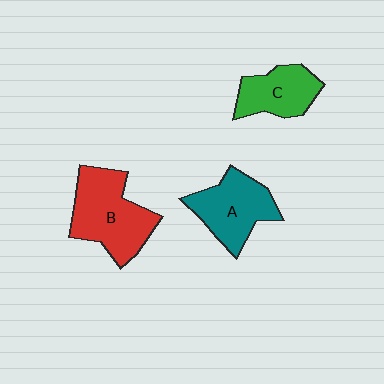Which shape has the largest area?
Shape B (red).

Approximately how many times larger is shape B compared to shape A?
Approximately 1.2 times.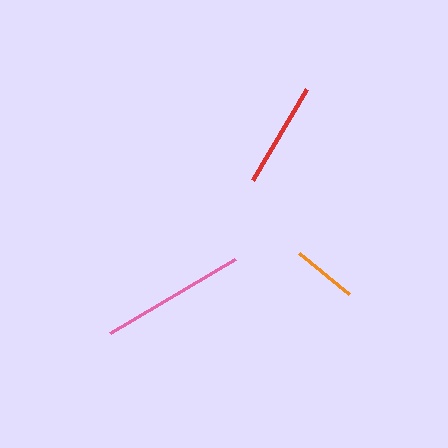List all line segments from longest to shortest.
From longest to shortest: pink, red, orange.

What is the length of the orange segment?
The orange segment is approximately 65 pixels long.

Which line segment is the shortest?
The orange line is the shortest at approximately 65 pixels.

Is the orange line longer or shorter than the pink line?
The pink line is longer than the orange line.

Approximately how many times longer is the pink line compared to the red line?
The pink line is approximately 1.4 times the length of the red line.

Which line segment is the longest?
The pink line is the longest at approximately 146 pixels.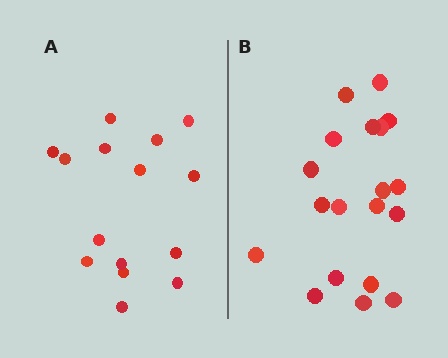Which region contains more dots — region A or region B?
Region B (the right region) has more dots.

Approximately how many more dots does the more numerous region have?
Region B has about 4 more dots than region A.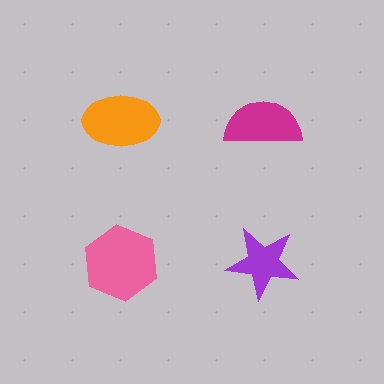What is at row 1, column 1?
An orange ellipse.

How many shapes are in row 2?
2 shapes.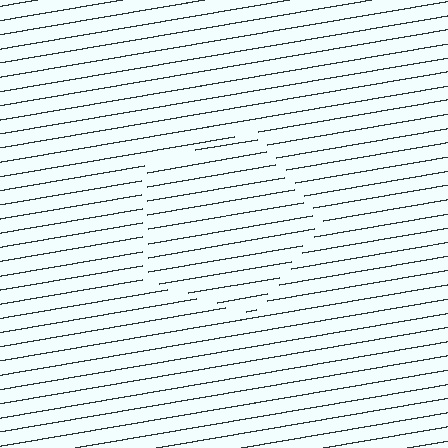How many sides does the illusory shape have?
5 sides — the line-ends trace a pentagon.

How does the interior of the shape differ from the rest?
The interior of the shape contains the same grating, shifted by half a period — the contour is defined by the phase discontinuity where line-ends from the inner and outer gratings abut.